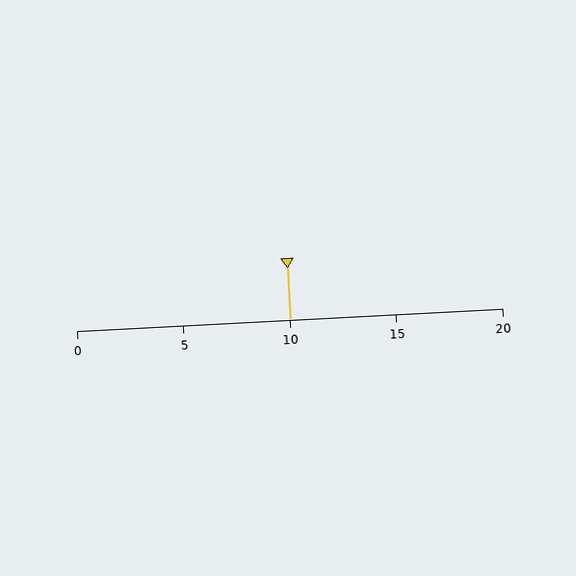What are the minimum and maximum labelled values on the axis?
The axis runs from 0 to 20.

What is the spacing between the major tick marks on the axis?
The major ticks are spaced 5 apart.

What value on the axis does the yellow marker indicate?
The marker indicates approximately 10.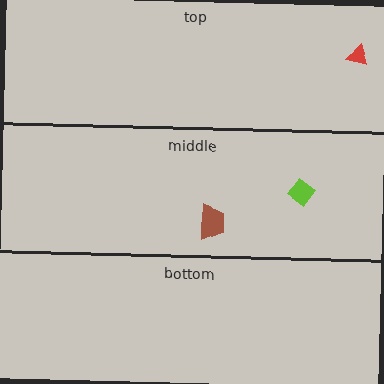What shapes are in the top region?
The red triangle.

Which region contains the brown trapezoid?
The middle region.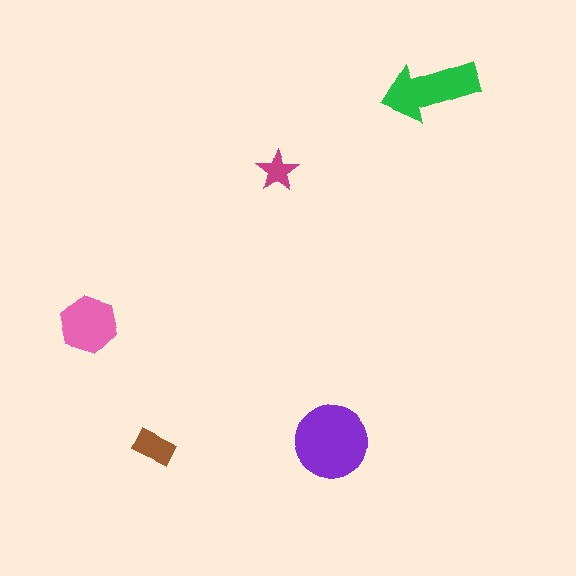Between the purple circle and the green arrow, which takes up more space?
The purple circle.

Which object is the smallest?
The magenta star.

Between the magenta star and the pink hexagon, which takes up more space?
The pink hexagon.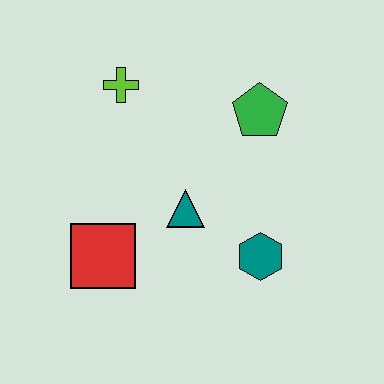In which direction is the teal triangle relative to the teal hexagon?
The teal triangle is to the left of the teal hexagon.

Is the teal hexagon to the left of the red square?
No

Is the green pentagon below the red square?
No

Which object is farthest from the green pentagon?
The red square is farthest from the green pentagon.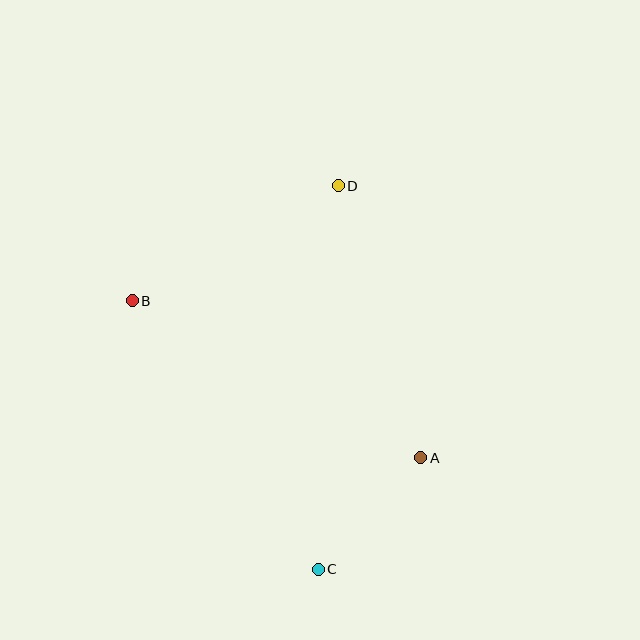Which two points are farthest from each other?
Points C and D are farthest from each other.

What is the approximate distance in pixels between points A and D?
The distance between A and D is approximately 284 pixels.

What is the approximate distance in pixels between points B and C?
The distance between B and C is approximately 327 pixels.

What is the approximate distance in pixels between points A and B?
The distance between A and B is approximately 328 pixels.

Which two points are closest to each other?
Points A and C are closest to each other.